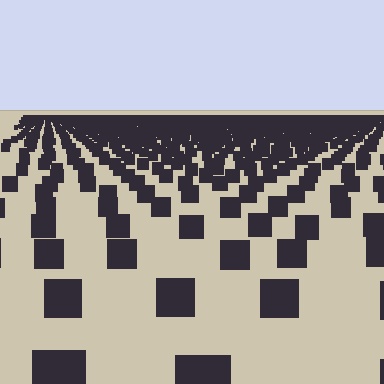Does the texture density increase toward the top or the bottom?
Density increases toward the top.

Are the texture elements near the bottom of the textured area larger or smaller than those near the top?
Larger. Near the bottom, elements are closer to the viewer and appear at a bigger on-screen size.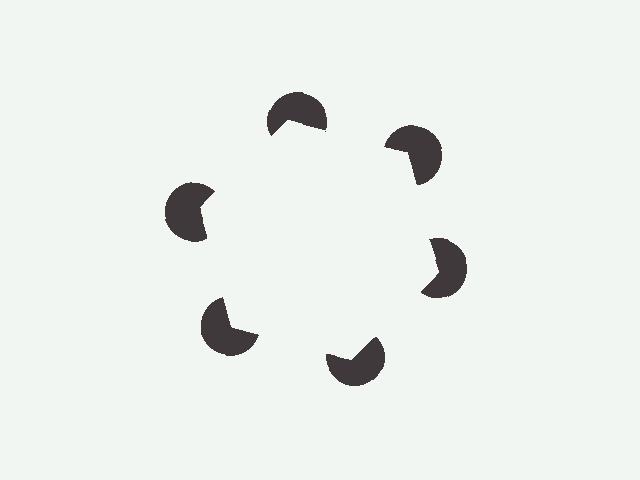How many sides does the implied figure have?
6 sides.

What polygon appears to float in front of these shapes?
An illusory hexagon — its edges are inferred from the aligned wedge cuts in the pac-man discs, not physically drawn.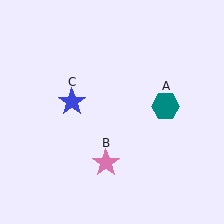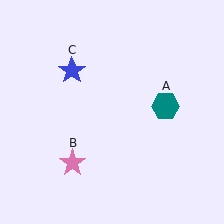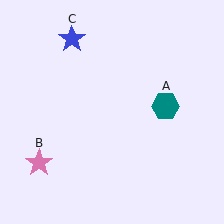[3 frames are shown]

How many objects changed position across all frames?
2 objects changed position: pink star (object B), blue star (object C).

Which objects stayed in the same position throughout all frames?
Teal hexagon (object A) remained stationary.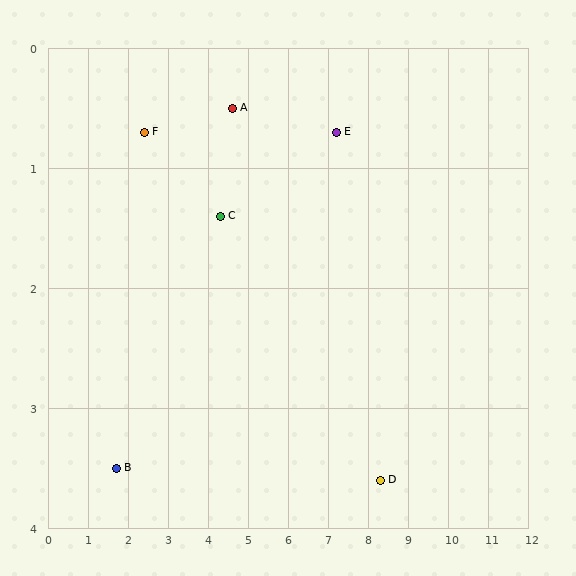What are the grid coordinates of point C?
Point C is at approximately (4.3, 1.4).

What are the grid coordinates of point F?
Point F is at approximately (2.4, 0.7).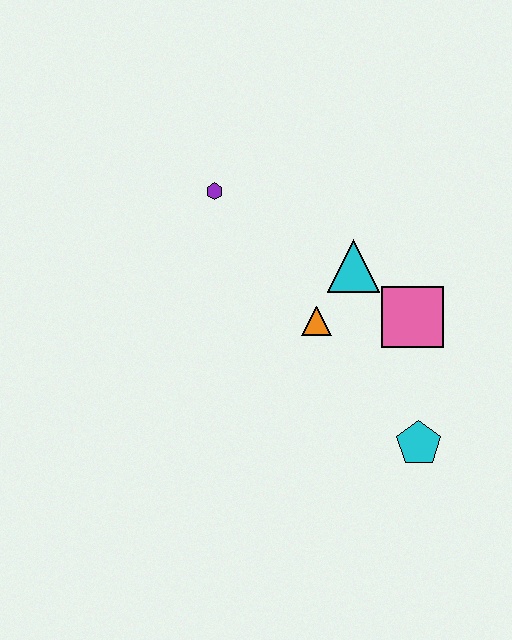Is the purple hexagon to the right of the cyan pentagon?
No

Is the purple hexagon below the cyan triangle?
No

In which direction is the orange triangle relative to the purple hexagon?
The orange triangle is below the purple hexagon.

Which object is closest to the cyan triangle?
The orange triangle is closest to the cyan triangle.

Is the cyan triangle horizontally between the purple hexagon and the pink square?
Yes